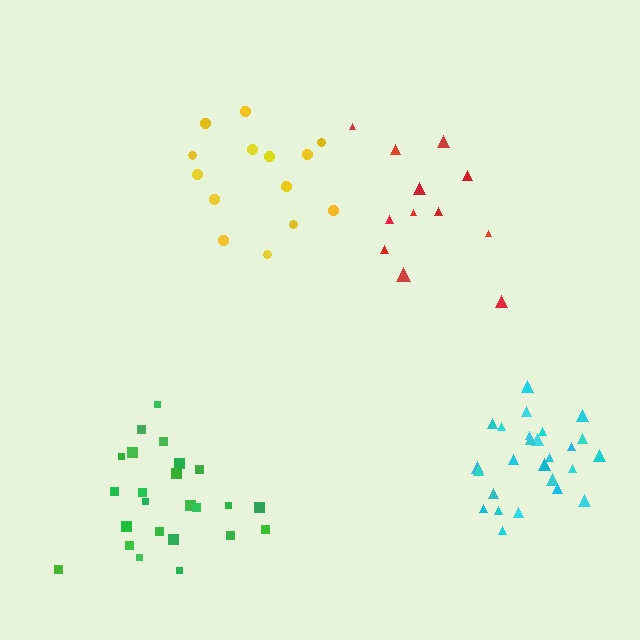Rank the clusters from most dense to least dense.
cyan, green, yellow, red.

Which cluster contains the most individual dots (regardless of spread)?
Cyan (26).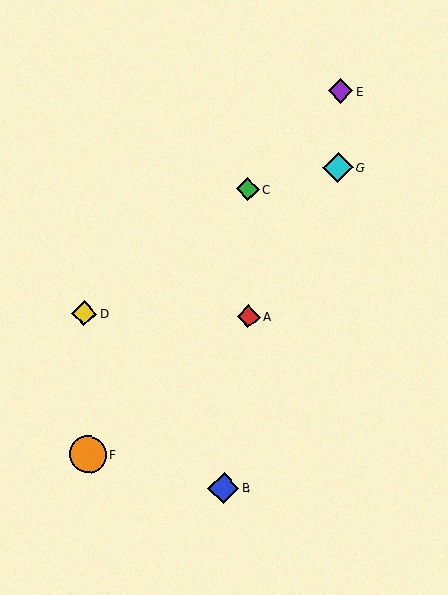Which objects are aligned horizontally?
Objects A, D are aligned horizontally.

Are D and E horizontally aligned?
No, D is at y≈313 and E is at y≈91.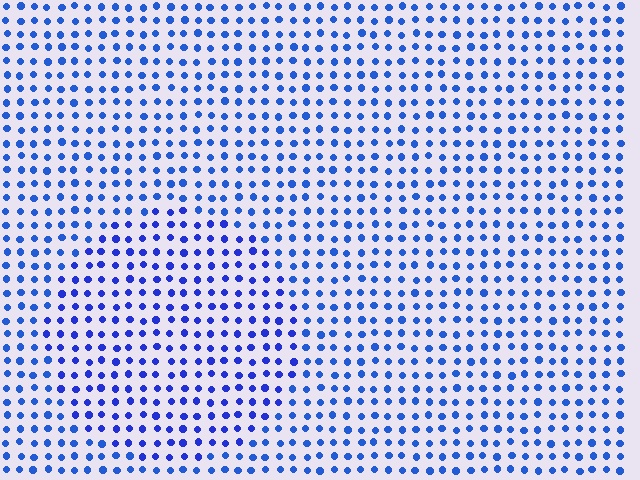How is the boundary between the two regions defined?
The boundary is defined purely by a slight shift in hue (about 14 degrees). Spacing, size, and orientation are identical on both sides.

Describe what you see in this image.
The image is filled with small blue elements in a uniform arrangement. A circle-shaped region is visible where the elements are tinted to a slightly different hue, forming a subtle color boundary.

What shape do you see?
I see a circle.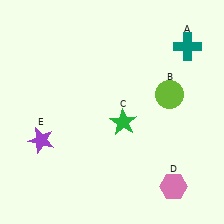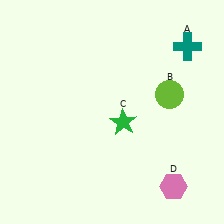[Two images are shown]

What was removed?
The purple star (E) was removed in Image 2.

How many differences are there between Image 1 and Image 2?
There is 1 difference between the two images.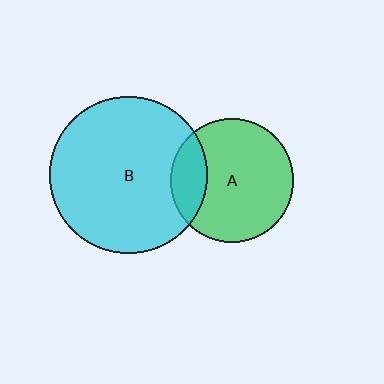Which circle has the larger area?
Circle B (cyan).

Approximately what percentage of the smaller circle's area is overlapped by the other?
Approximately 20%.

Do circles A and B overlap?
Yes.